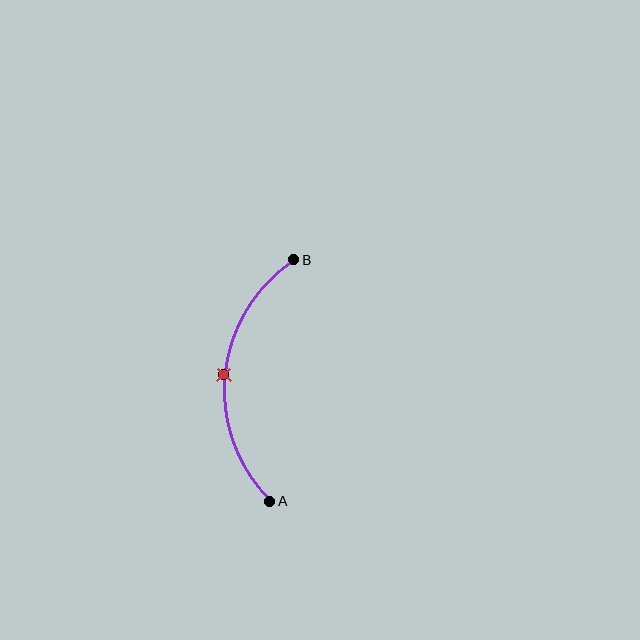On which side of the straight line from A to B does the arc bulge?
The arc bulges to the left of the straight line connecting A and B.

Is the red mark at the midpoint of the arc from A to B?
Yes. The red mark lies on the arc at equal arc-length from both A and B — it is the arc midpoint.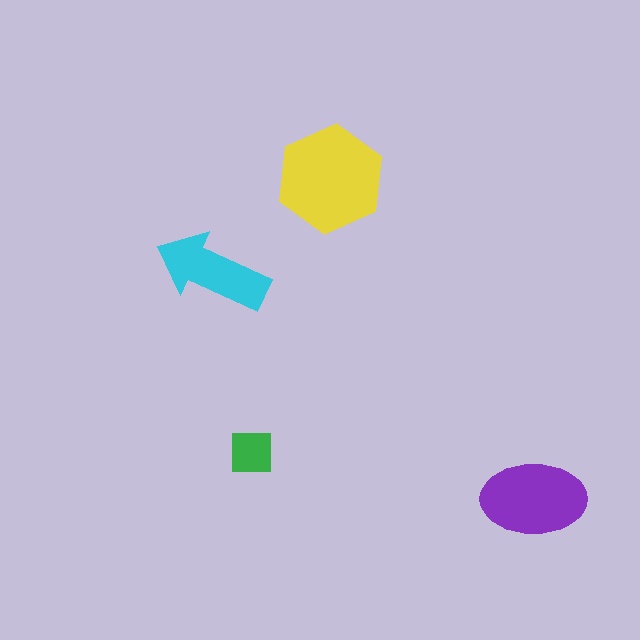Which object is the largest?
The yellow hexagon.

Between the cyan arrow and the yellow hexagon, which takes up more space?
The yellow hexagon.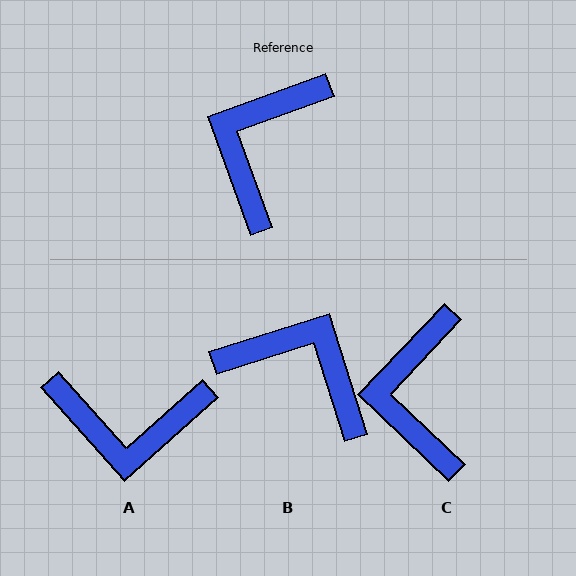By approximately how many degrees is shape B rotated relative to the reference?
Approximately 93 degrees clockwise.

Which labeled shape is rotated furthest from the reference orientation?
A, about 112 degrees away.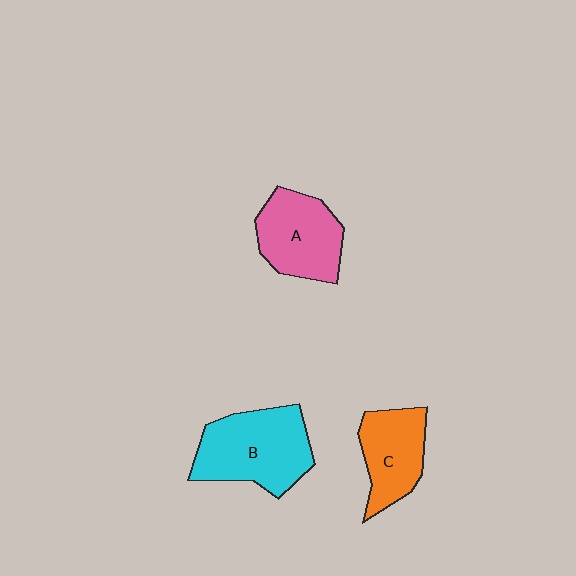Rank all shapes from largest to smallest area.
From largest to smallest: B (cyan), A (pink), C (orange).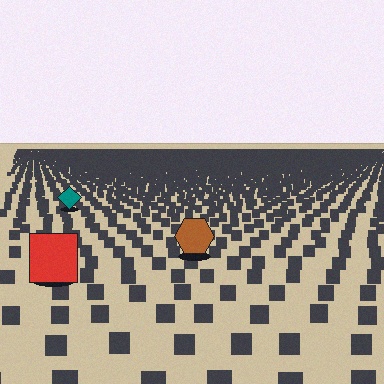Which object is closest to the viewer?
The red square is closest. The texture marks near it are larger and more spread out.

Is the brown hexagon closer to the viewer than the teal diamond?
Yes. The brown hexagon is closer — you can tell from the texture gradient: the ground texture is coarser near it.